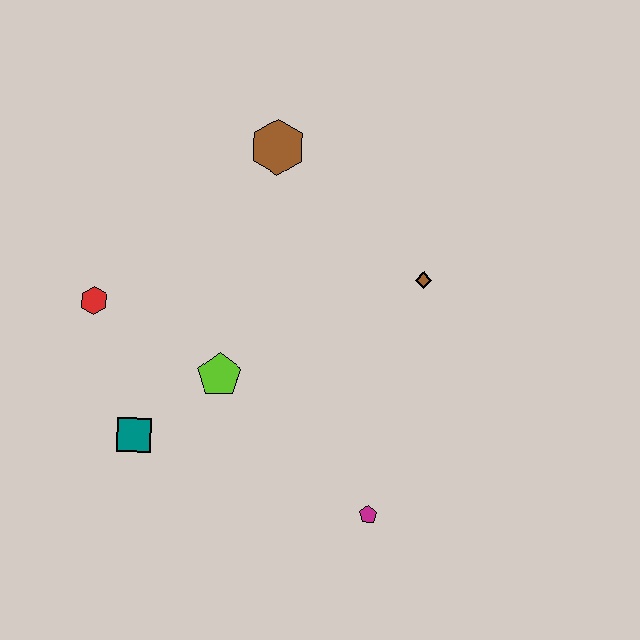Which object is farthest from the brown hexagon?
The magenta pentagon is farthest from the brown hexagon.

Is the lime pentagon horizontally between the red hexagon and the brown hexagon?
Yes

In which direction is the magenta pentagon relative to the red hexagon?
The magenta pentagon is to the right of the red hexagon.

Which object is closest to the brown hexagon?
The brown diamond is closest to the brown hexagon.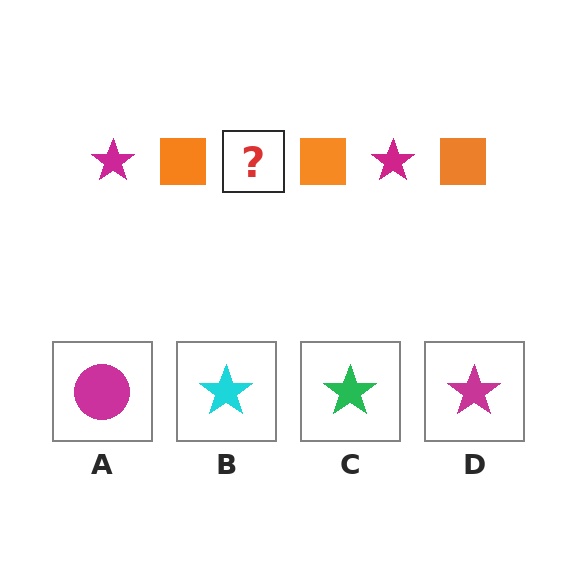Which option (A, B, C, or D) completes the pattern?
D.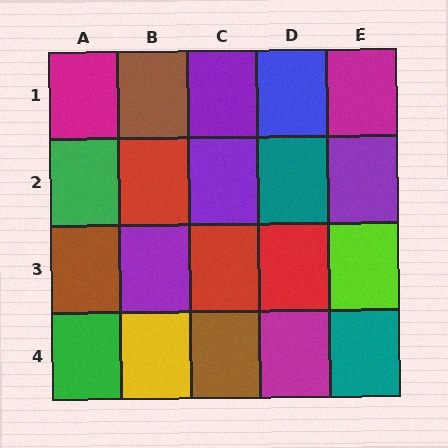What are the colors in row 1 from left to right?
Magenta, brown, purple, blue, magenta.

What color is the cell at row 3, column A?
Brown.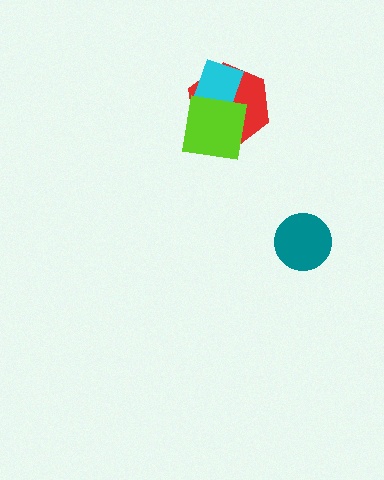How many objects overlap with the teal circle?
0 objects overlap with the teal circle.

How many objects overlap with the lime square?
2 objects overlap with the lime square.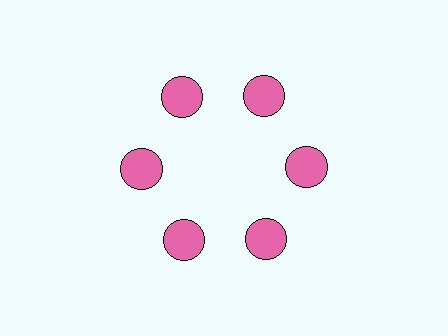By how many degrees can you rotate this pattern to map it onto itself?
The pattern maps onto itself every 60 degrees of rotation.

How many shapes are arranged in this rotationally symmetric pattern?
There are 6 shapes, arranged in 6 groups of 1.